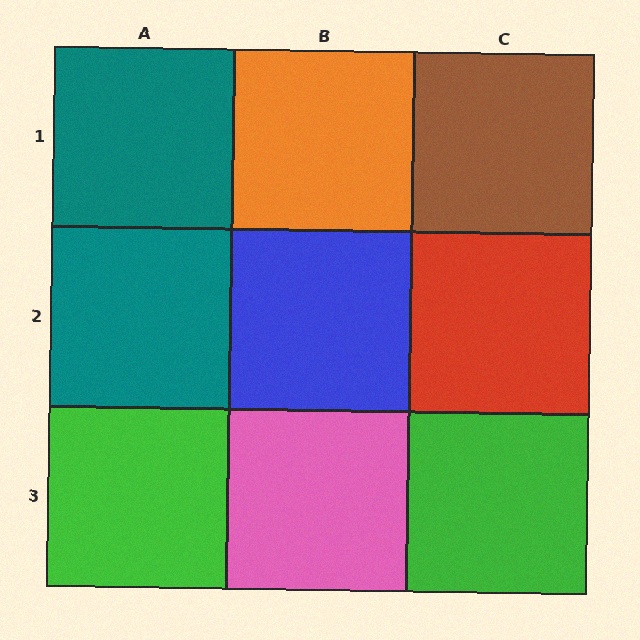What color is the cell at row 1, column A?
Teal.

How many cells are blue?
1 cell is blue.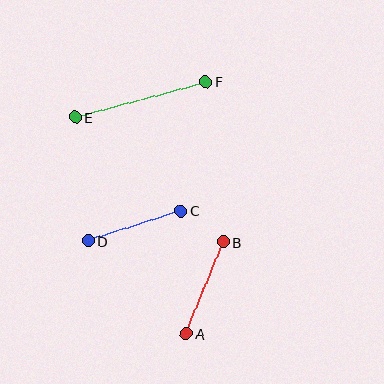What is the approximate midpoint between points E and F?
The midpoint is at approximately (141, 99) pixels.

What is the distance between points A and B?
The distance is approximately 99 pixels.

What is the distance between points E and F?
The distance is approximately 136 pixels.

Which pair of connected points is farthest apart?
Points E and F are farthest apart.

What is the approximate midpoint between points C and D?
The midpoint is at approximately (135, 226) pixels.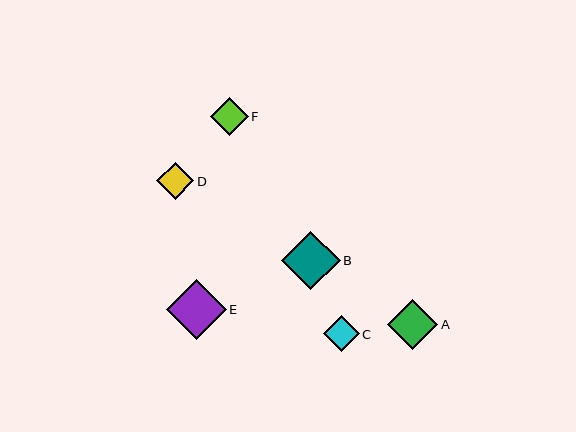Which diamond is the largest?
Diamond E is the largest with a size of approximately 59 pixels.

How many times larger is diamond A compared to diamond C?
Diamond A is approximately 1.4 times the size of diamond C.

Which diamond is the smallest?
Diamond C is the smallest with a size of approximately 36 pixels.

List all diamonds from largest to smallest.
From largest to smallest: E, B, A, F, D, C.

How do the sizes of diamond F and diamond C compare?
Diamond F and diamond C are approximately the same size.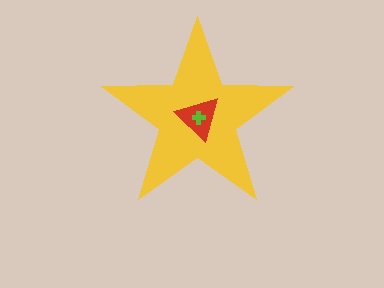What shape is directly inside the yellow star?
The red triangle.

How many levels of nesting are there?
3.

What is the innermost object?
The lime cross.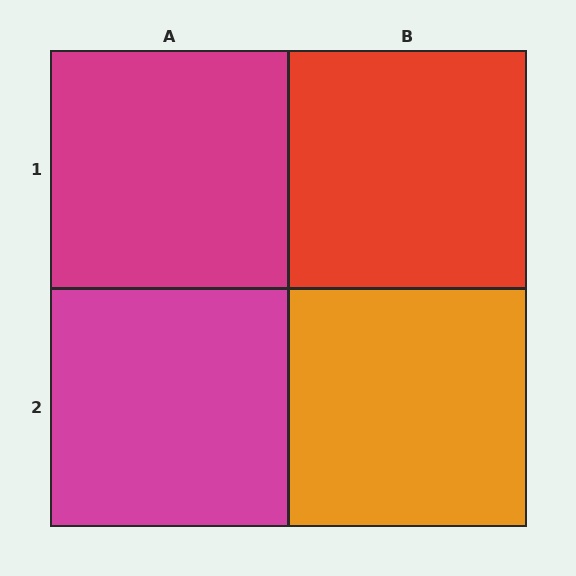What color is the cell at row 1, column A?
Magenta.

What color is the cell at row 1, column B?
Red.